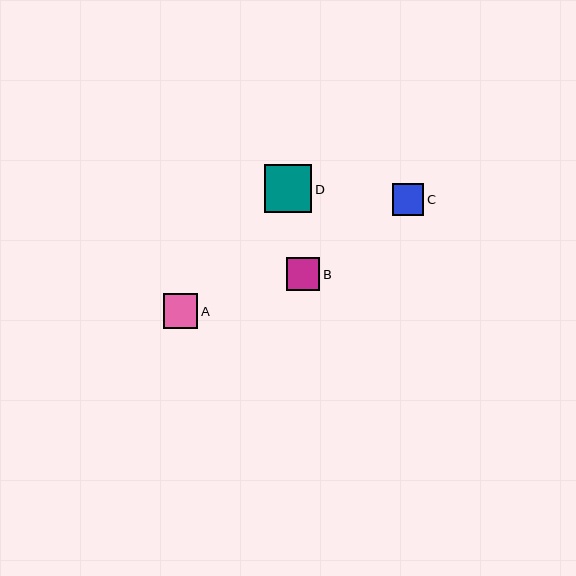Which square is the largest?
Square D is the largest with a size of approximately 47 pixels.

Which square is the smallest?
Square C is the smallest with a size of approximately 31 pixels.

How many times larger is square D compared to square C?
Square D is approximately 1.5 times the size of square C.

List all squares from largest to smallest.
From largest to smallest: D, A, B, C.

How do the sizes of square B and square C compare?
Square B and square C are approximately the same size.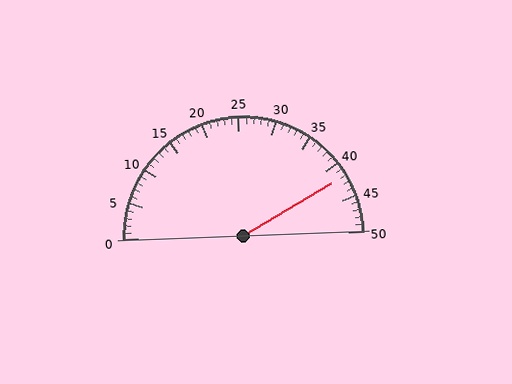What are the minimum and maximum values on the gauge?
The gauge ranges from 0 to 50.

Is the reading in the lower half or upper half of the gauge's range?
The reading is in the upper half of the range (0 to 50).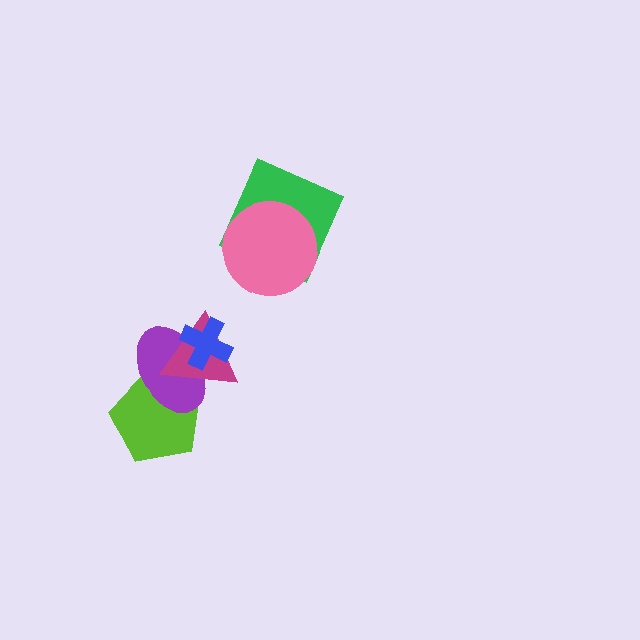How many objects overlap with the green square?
1 object overlaps with the green square.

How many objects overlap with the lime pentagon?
2 objects overlap with the lime pentagon.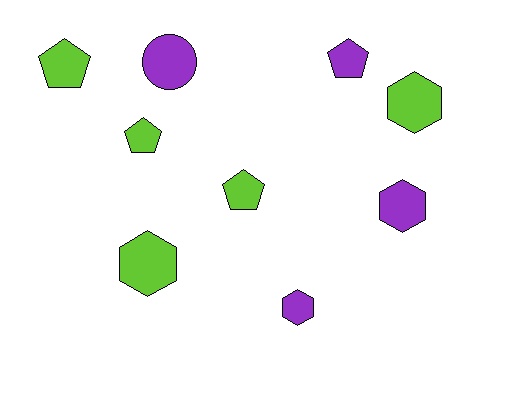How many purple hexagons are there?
There are 2 purple hexagons.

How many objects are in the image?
There are 9 objects.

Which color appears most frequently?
Lime, with 5 objects.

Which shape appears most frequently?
Pentagon, with 4 objects.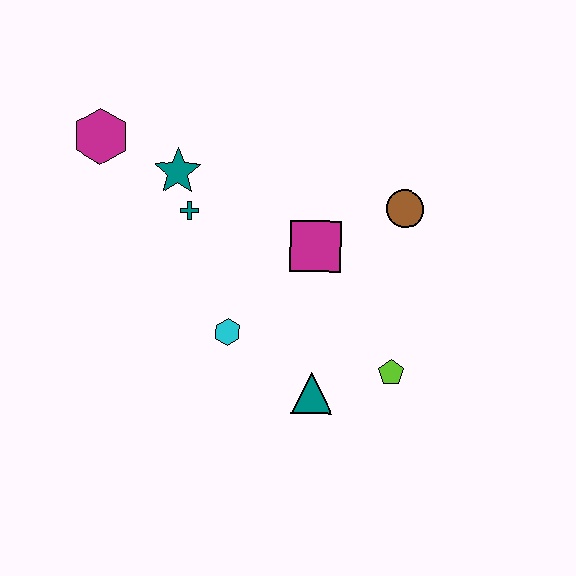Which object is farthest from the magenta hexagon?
The lime pentagon is farthest from the magenta hexagon.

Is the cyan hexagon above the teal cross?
No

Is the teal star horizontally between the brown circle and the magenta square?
No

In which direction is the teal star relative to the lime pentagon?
The teal star is to the left of the lime pentagon.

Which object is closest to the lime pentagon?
The teal triangle is closest to the lime pentagon.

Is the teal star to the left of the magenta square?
Yes